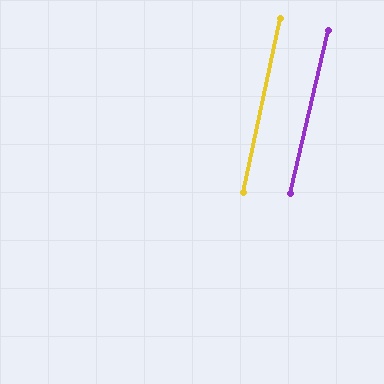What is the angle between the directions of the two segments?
Approximately 1 degree.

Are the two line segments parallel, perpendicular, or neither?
Parallel — their directions differ by only 1.2°.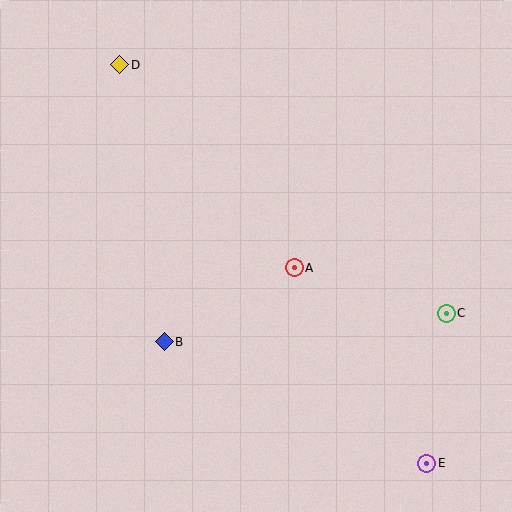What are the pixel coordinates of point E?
Point E is at (426, 463).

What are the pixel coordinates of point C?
Point C is at (446, 313).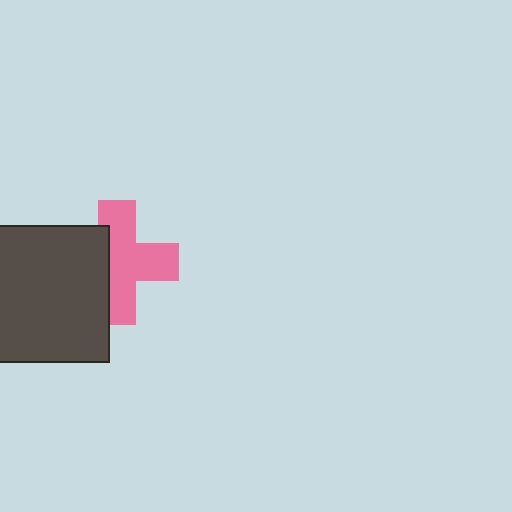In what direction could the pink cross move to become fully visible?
The pink cross could move right. That would shift it out from behind the dark gray square entirely.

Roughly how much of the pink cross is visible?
Most of it is visible (roughly 65%).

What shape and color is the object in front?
The object in front is a dark gray square.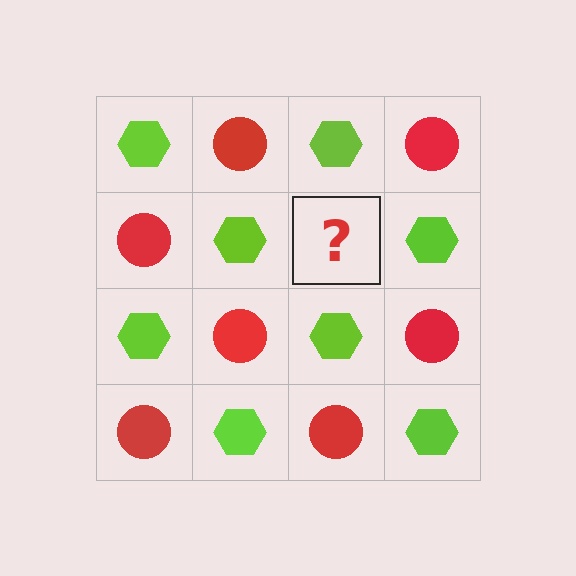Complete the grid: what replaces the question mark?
The question mark should be replaced with a red circle.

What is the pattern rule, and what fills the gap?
The rule is that it alternates lime hexagon and red circle in a checkerboard pattern. The gap should be filled with a red circle.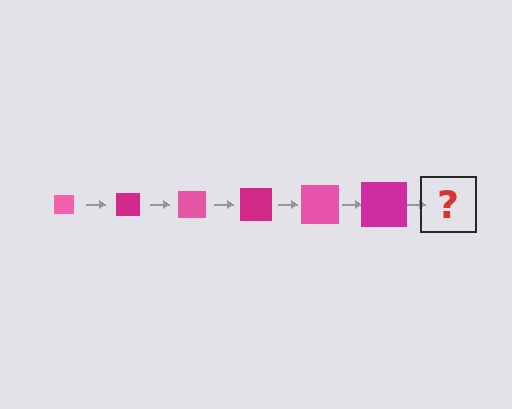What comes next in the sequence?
The next element should be a pink square, larger than the previous one.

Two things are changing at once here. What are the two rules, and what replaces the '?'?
The two rules are that the square grows larger each step and the color cycles through pink and magenta. The '?' should be a pink square, larger than the previous one.